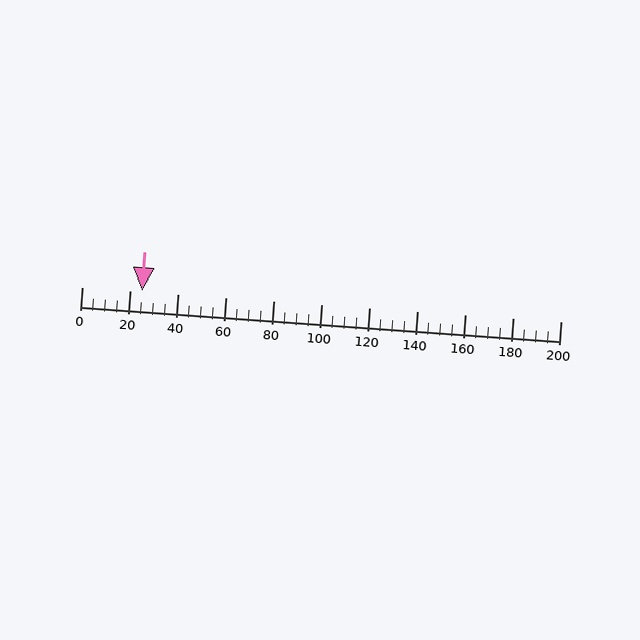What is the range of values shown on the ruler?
The ruler shows values from 0 to 200.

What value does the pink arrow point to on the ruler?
The pink arrow points to approximately 25.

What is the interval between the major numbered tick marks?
The major tick marks are spaced 20 units apart.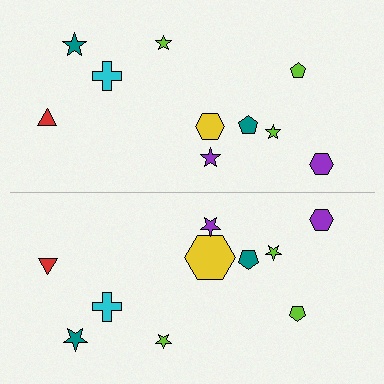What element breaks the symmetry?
The yellow hexagon on the bottom side has a different size than its mirror counterpart.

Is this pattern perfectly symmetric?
No, the pattern is not perfectly symmetric. The yellow hexagon on the bottom side has a different size than its mirror counterpart.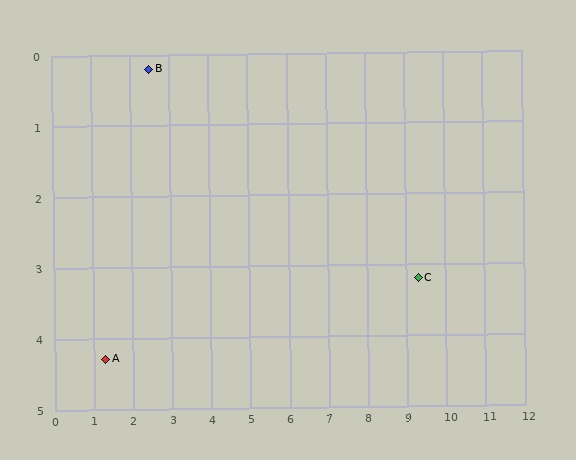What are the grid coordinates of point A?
Point A is at approximately (1.3, 4.3).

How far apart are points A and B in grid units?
Points A and B are about 4.3 grid units apart.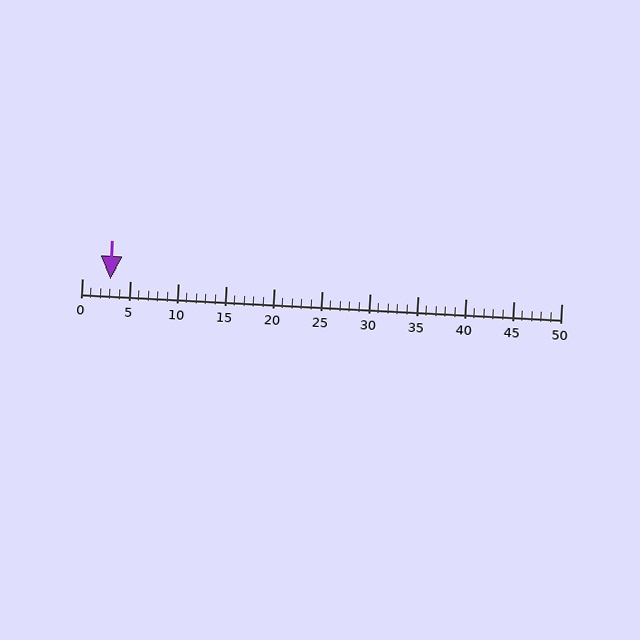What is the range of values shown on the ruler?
The ruler shows values from 0 to 50.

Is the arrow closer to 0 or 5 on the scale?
The arrow is closer to 5.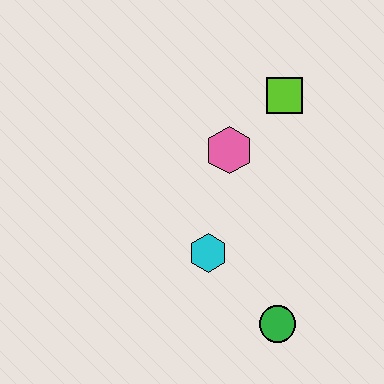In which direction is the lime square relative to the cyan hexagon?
The lime square is above the cyan hexagon.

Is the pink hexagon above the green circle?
Yes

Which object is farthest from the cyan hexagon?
The lime square is farthest from the cyan hexagon.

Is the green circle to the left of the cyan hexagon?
No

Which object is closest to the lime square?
The pink hexagon is closest to the lime square.